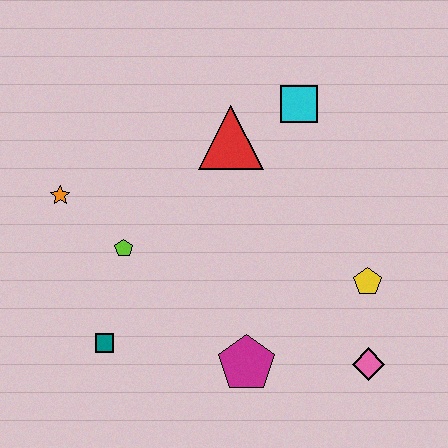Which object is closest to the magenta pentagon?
The pink diamond is closest to the magenta pentagon.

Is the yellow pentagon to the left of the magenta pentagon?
No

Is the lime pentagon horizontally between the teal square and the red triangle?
Yes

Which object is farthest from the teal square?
The cyan square is farthest from the teal square.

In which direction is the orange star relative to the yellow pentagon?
The orange star is to the left of the yellow pentagon.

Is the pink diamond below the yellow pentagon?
Yes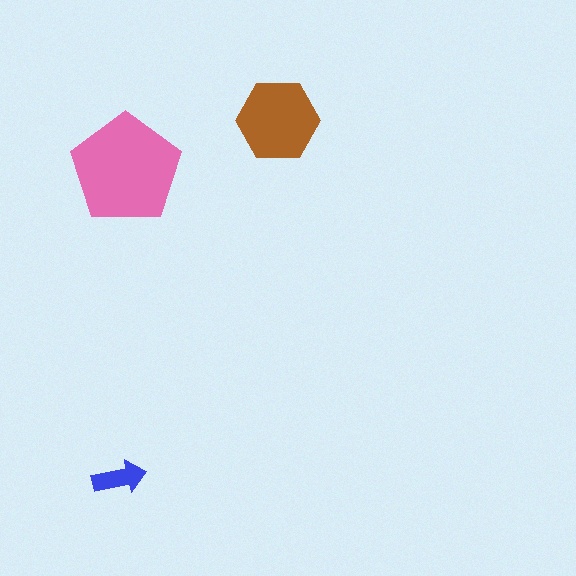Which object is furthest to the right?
The brown hexagon is rightmost.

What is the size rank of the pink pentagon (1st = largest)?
1st.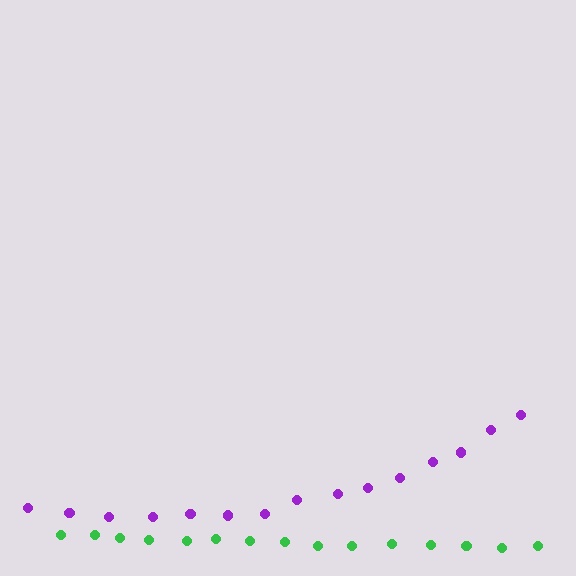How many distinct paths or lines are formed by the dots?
There are 2 distinct paths.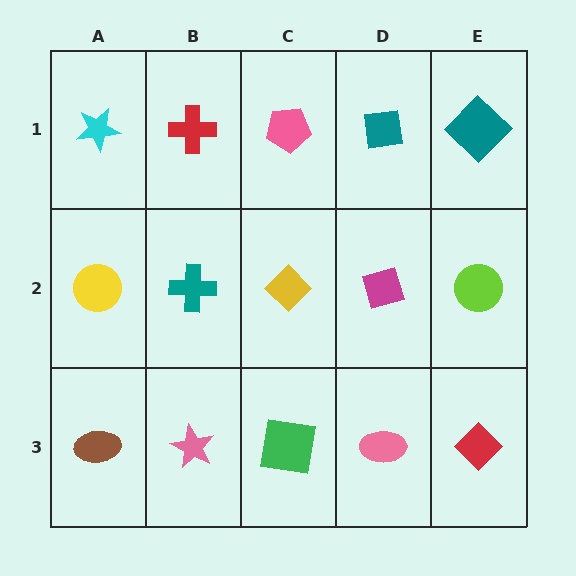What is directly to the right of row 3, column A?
A pink star.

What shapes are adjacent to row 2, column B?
A red cross (row 1, column B), a pink star (row 3, column B), a yellow circle (row 2, column A), a yellow diamond (row 2, column C).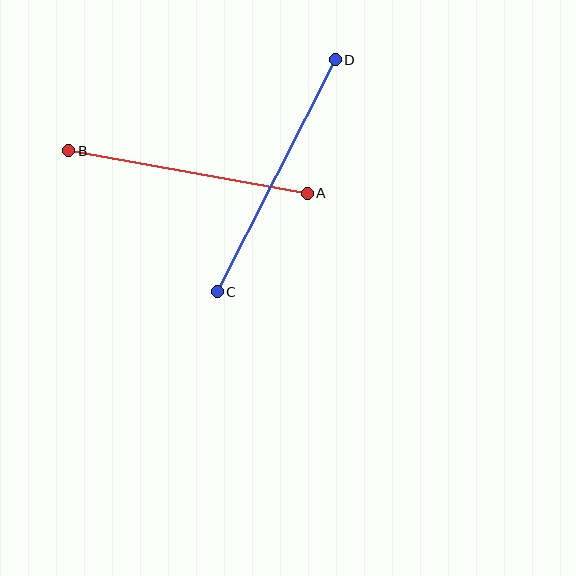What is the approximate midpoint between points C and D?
The midpoint is at approximately (276, 176) pixels.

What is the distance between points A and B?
The distance is approximately 242 pixels.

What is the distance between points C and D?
The distance is approximately 260 pixels.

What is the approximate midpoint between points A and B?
The midpoint is at approximately (188, 172) pixels.